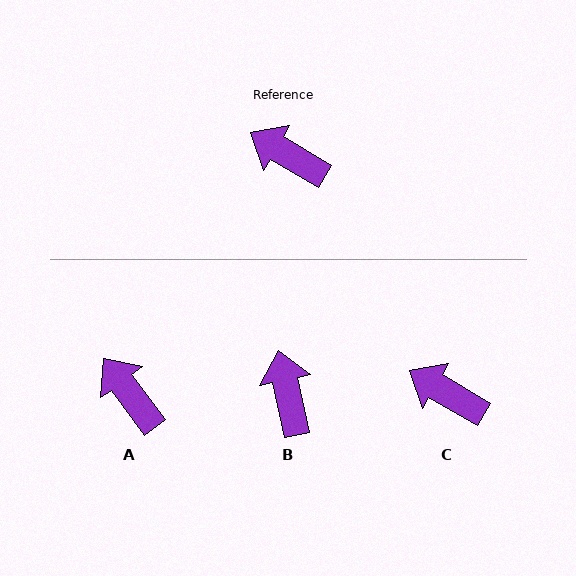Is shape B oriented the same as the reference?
No, it is off by about 47 degrees.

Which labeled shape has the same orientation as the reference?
C.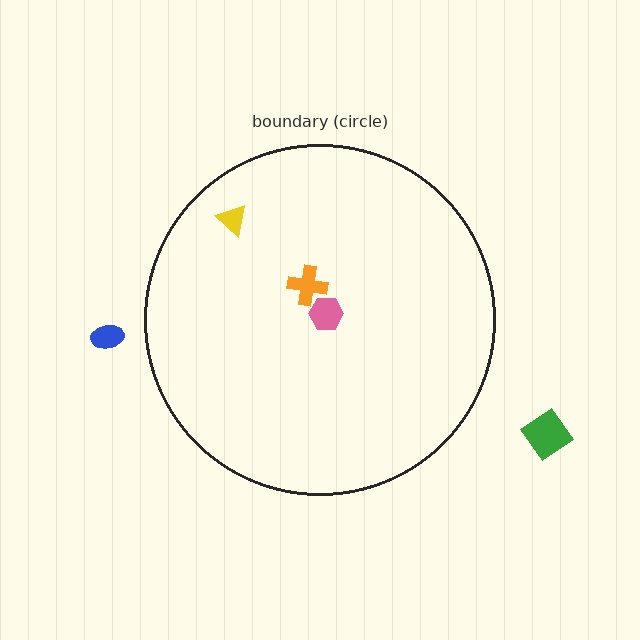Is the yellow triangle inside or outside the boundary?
Inside.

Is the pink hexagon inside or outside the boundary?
Inside.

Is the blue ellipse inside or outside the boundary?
Outside.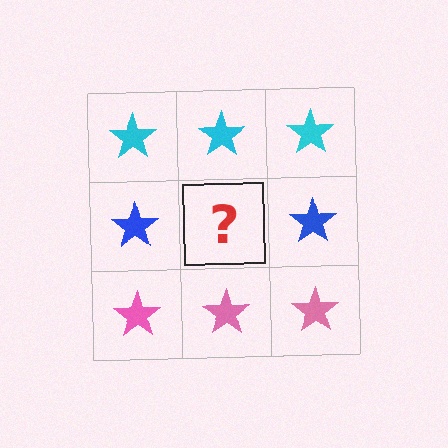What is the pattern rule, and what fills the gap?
The rule is that each row has a consistent color. The gap should be filled with a blue star.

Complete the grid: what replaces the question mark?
The question mark should be replaced with a blue star.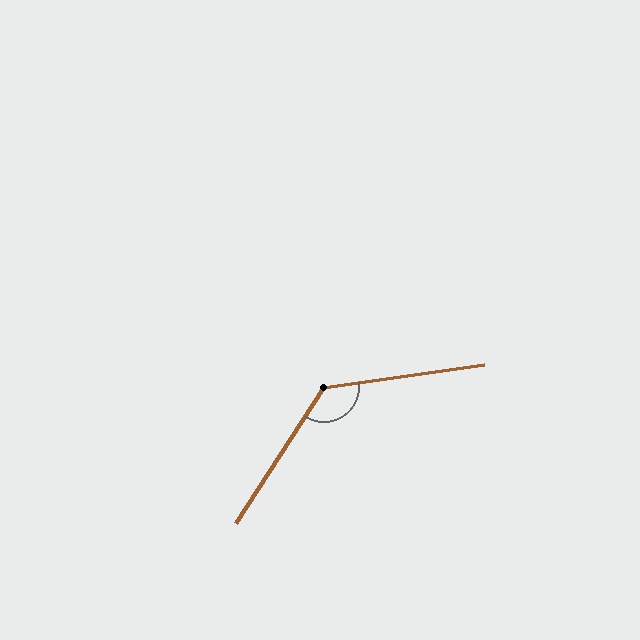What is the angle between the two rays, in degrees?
Approximately 131 degrees.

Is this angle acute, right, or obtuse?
It is obtuse.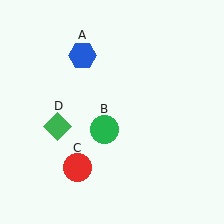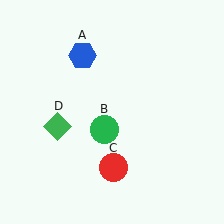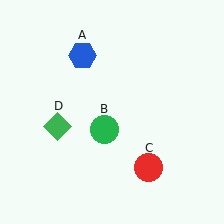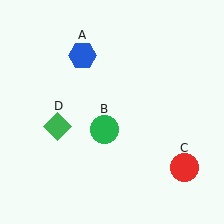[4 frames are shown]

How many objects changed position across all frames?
1 object changed position: red circle (object C).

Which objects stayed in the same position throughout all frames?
Blue hexagon (object A) and green circle (object B) and green diamond (object D) remained stationary.